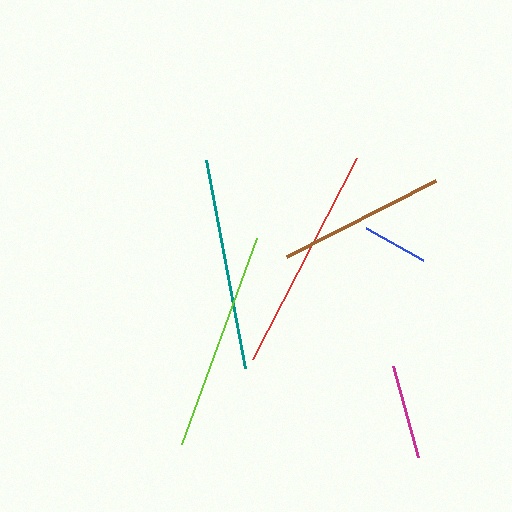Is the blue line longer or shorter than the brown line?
The brown line is longer than the blue line.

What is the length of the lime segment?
The lime segment is approximately 220 pixels long.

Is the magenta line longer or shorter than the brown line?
The brown line is longer than the magenta line.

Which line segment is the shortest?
The blue line is the shortest at approximately 66 pixels.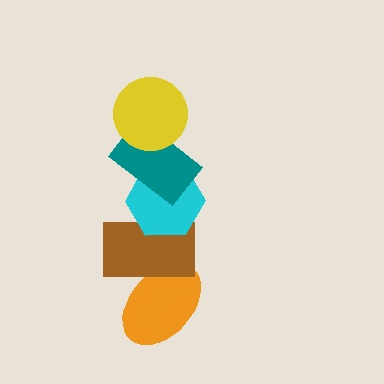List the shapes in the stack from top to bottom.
From top to bottom: the yellow circle, the teal rectangle, the cyan hexagon, the brown rectangle, the orange ellipse.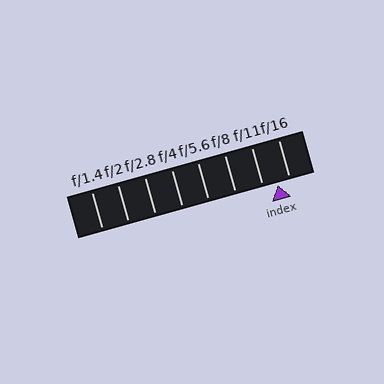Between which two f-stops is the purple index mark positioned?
The index mark is between f/11 and f/16.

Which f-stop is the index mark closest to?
The index mark is closest to f/16.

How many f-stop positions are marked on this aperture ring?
There are 8 f-stop positions marked.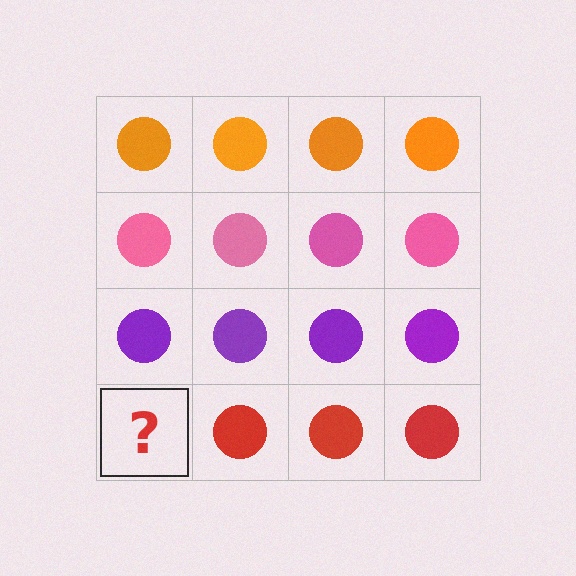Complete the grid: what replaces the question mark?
The question mark should be replaced with a red circle.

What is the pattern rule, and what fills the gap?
The rule is that each row has a consistent color. The gap should be filled with a red circle.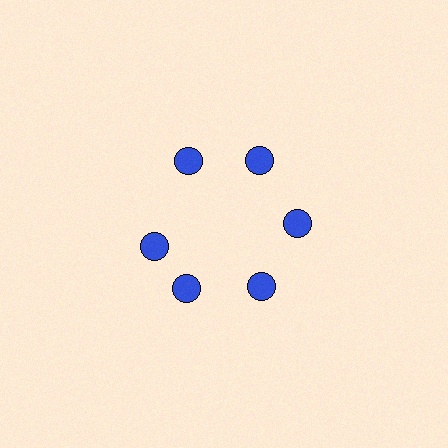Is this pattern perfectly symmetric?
No. The 6 blue circles are arranged in a ring, but one element near the 9 o'clock position is rotated out of alignment along the ring, breaking the 6-fold rotational symmetry.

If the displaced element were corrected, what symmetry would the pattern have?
It would have 6-fold rotational symmetry — the pattern would map onto itself every 60 degrees.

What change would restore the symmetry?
The symmetry would be restored by rotating it back into even spacing with its neighbors so that all 6 circles sit at equal angles and equal distance from the center.